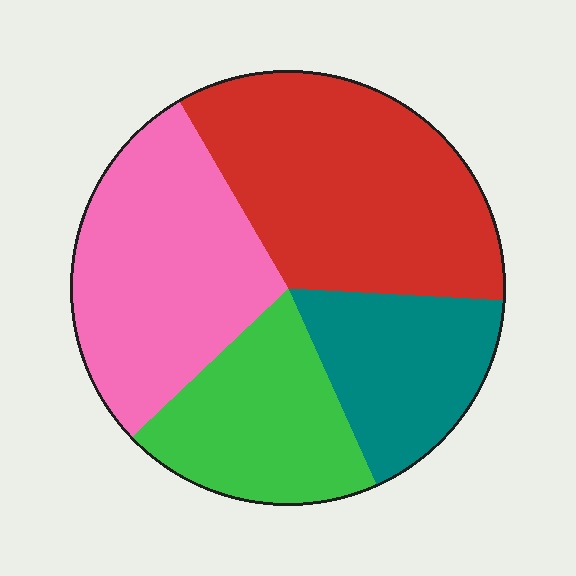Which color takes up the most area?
Red, at roughly 35%.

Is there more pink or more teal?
Pink.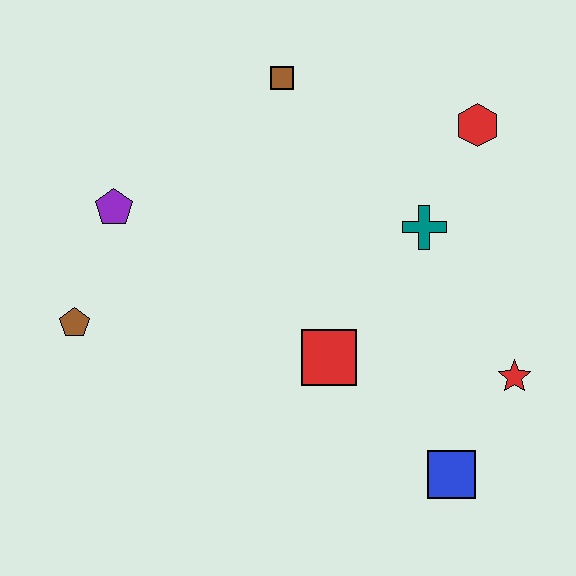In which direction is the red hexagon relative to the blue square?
The red hexagon is above the blue square.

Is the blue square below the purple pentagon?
Yes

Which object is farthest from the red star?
The brown pentagon is farthest from the red star.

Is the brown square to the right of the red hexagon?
No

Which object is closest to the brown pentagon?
The purple pentagon is closest to the brown pentagon.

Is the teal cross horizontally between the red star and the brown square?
Yes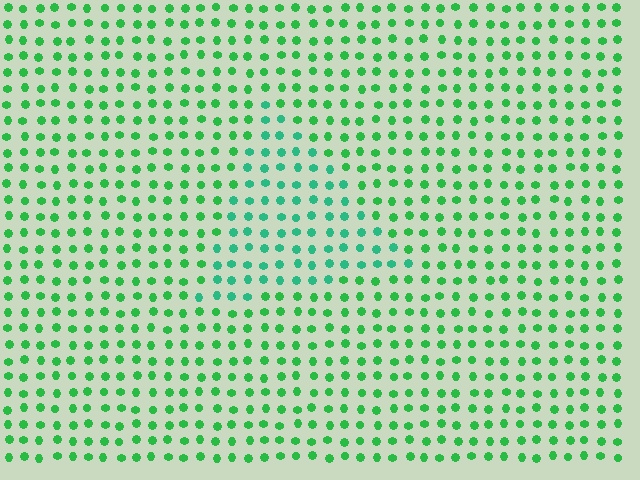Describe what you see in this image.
The image is filled with small green elements in a uniform arrangement. A triangle-shaped region is visible where the elements are tinted to a slightly different hue, forming a subtle color boundary.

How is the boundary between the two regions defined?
The boundary is defined purely by a slight shift in hue (about 26 degrees). Spacing, size, and orientation are identical on both sides.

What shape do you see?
I see a triangle.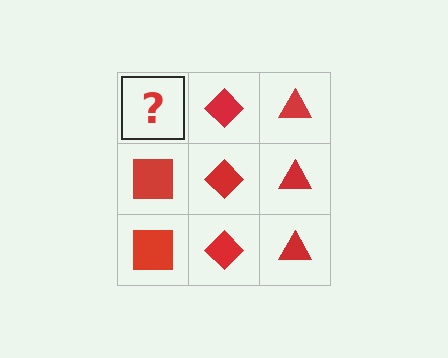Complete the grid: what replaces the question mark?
The question mark should be replaced with a red square.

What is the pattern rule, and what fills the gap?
The rule is that each column has a consistent shape. The gap should be filled with a red square.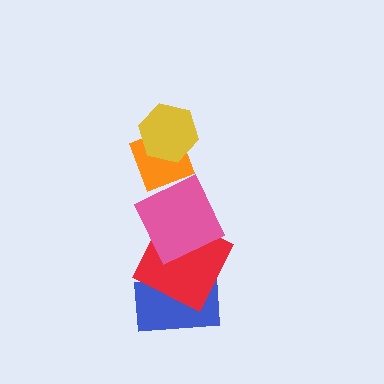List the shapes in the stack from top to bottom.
From top to bottom: the yellow hexagon, the orange diamond, the pink square, the red square, the blue rectangle.